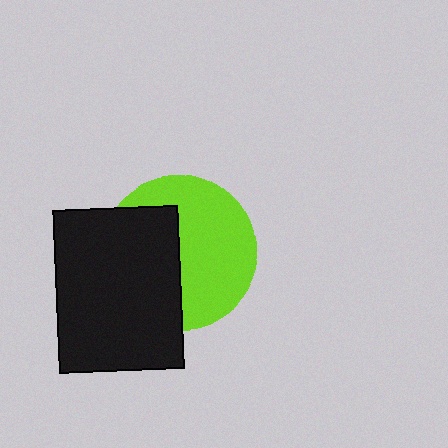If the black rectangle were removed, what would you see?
You would see the complete lime circle.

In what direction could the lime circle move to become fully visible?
The lime circle could move right. That would shift it out from behind the black rectangle entirely.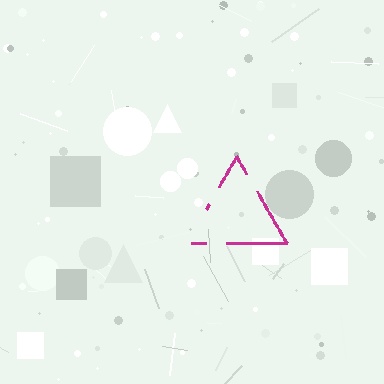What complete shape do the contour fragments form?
The contour fragments form a triangle.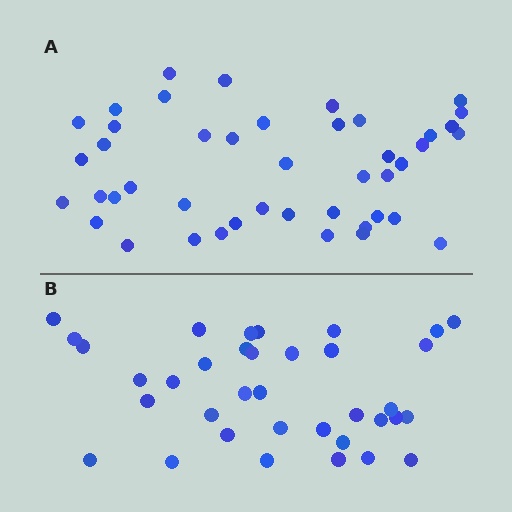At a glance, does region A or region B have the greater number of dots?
Region A (the top region) has more dots.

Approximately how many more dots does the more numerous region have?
Region A has roughly 8 or so more dots than region B.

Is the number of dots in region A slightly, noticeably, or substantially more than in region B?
Region A has only slightly more — the two regions are fairly close. The ratio is roughly 1.2 to 1.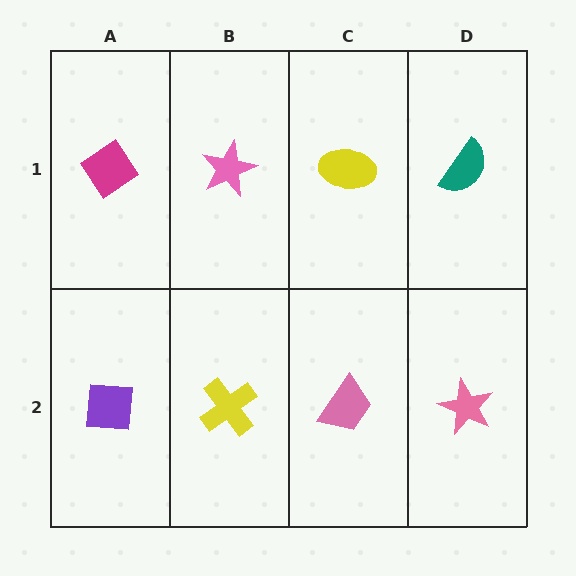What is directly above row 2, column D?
A teal semicircle.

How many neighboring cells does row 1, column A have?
2.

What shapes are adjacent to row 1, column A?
A purple square (row 2, column A), a pink star (row 1, column B).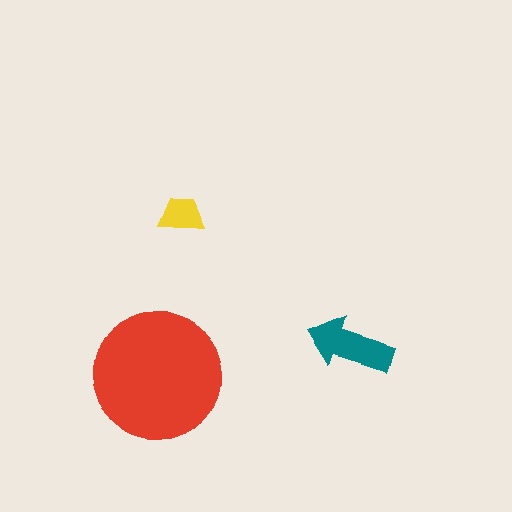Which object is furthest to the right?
The teal arrow is rightmost.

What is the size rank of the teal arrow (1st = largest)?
2nd.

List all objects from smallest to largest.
The yellow trapezoid, the teal arrow, the red circle.